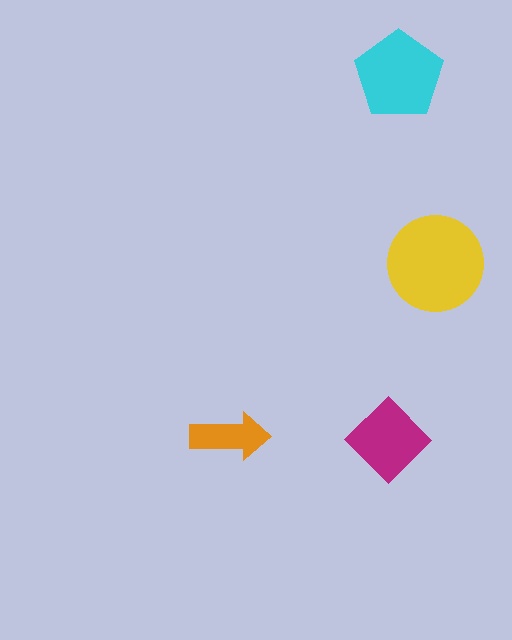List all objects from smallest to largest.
The orange arrow, the magenta diamond, the cyan pentagon, the yellow circle.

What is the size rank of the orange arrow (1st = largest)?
4th.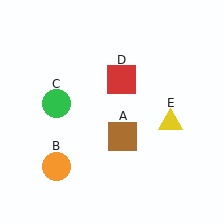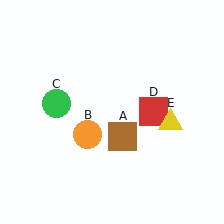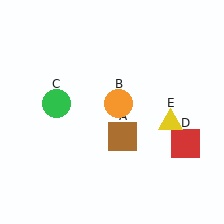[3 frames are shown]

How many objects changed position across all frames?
2 objects changed position: orange circle (object B), red square (object D).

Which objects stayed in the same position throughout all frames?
Brown square (object A) and green circle (object C) and yellow triangle (object E) remained stationary.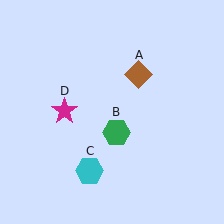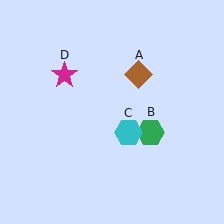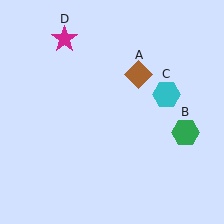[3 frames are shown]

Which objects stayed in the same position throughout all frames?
Brown diamond (object A) remained stationary.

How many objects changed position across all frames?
3 objects changed position: green hexagon (object B), cyan hexagon (object C), magenta star (object D).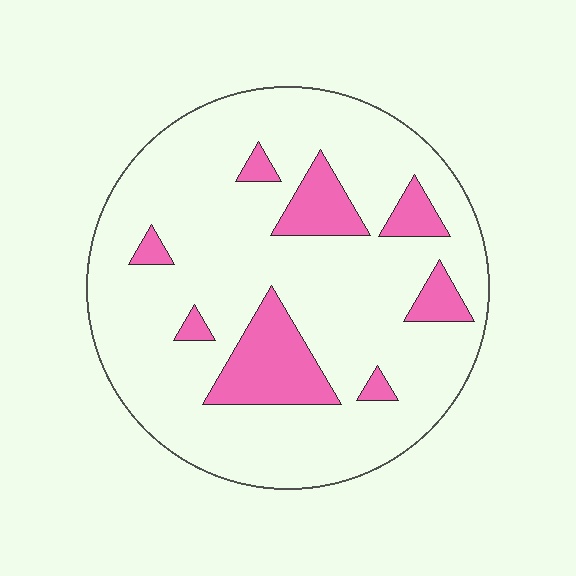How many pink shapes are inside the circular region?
8.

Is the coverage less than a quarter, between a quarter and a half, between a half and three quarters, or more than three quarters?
Less than a quarter.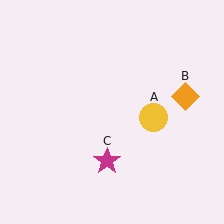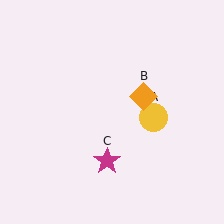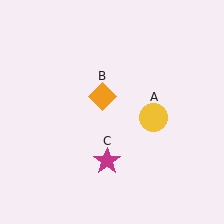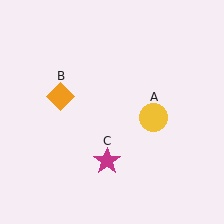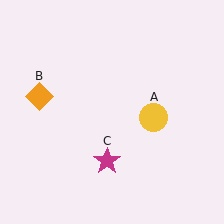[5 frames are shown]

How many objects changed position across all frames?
1 object changed position: orange diamond (object B).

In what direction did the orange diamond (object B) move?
The orange diamond (object B) moved left.